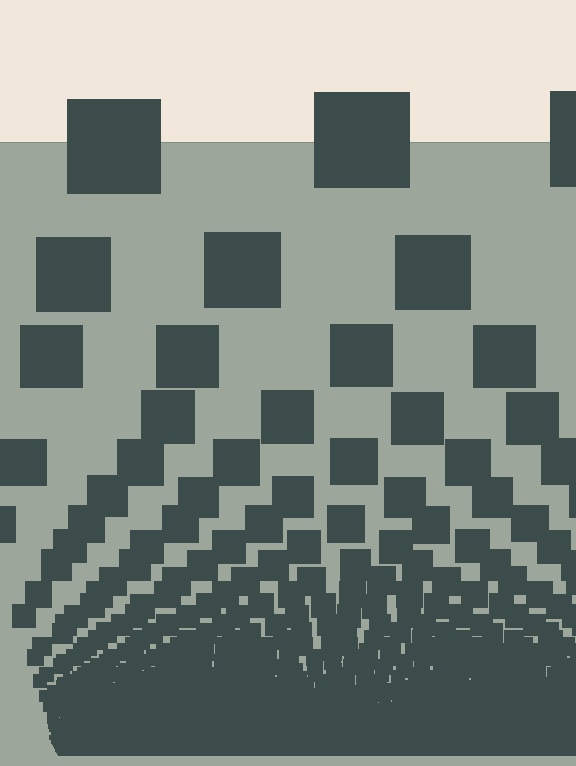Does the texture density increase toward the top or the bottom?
Density increases toward the bottom.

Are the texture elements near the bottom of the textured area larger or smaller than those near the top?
Smaller. The gradient is inverted — elements near the bottom are smaller and denser.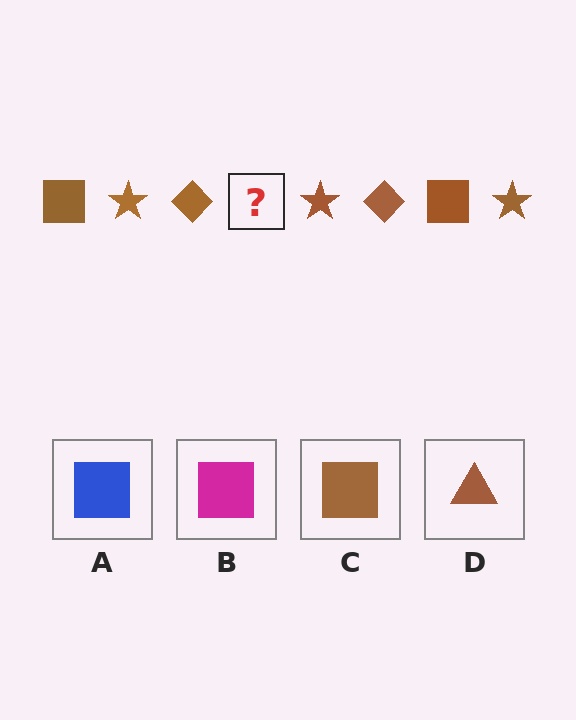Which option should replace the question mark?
Option C.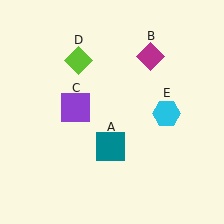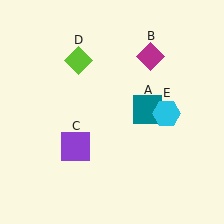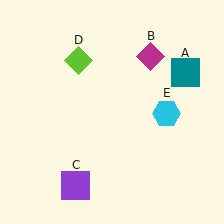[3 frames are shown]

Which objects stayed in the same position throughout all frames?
Magenta diamond (object B) and lime diamond (object D) and cyan hexagon (object E) remained stationary.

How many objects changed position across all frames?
2 objects changed position: teal square (object A), purple square (object C).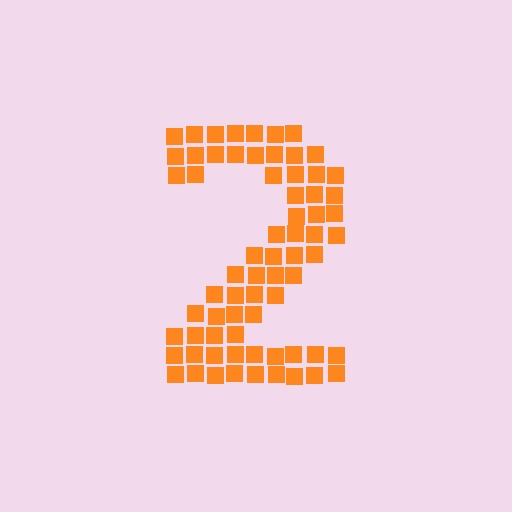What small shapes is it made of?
It is made of small squares.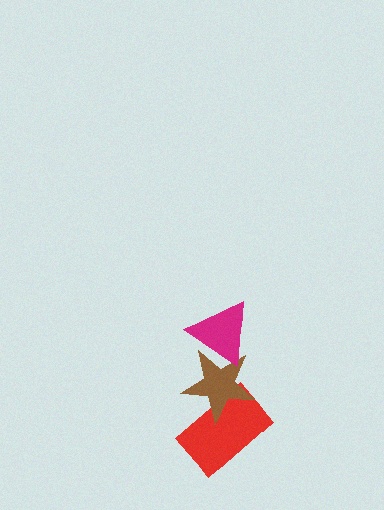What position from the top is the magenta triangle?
The magenta triangle is 1st from the top.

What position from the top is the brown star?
The brown star is 2nd from the top.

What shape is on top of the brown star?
The magenta triangle is on top of the brown star.